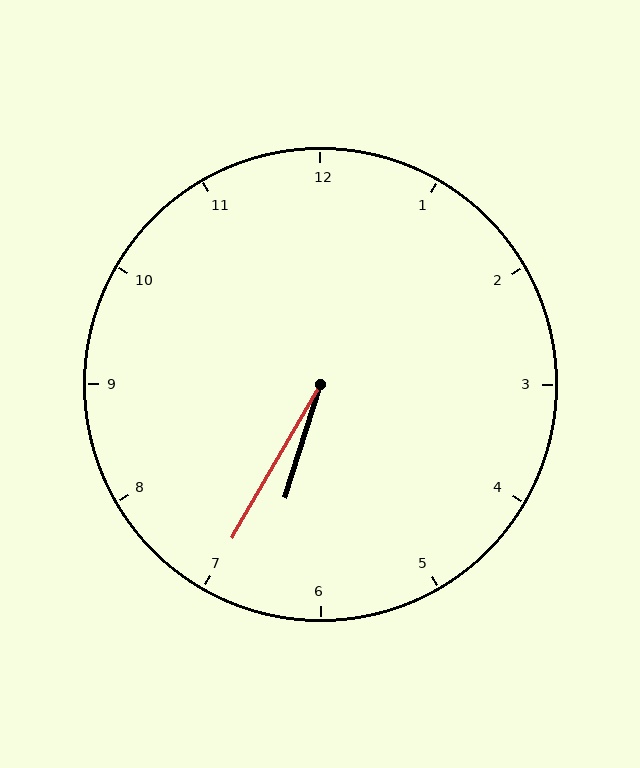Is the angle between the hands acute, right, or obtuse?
It is acute.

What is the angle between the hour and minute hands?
Approximately 12 degrees.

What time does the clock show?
6:35.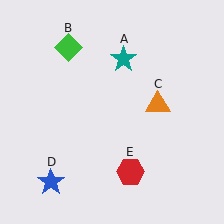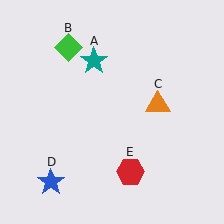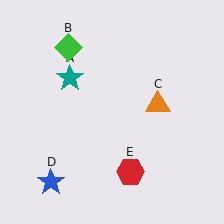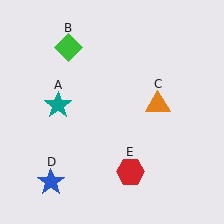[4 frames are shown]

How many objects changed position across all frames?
1 object changed position: teal star (object A).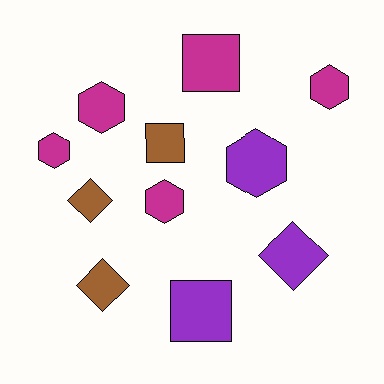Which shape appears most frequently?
Hexagon, with 5 objects.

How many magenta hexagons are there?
There are 4 magenta hexagons.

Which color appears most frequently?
Magenta, with 5 objects.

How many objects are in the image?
There are 11 objects.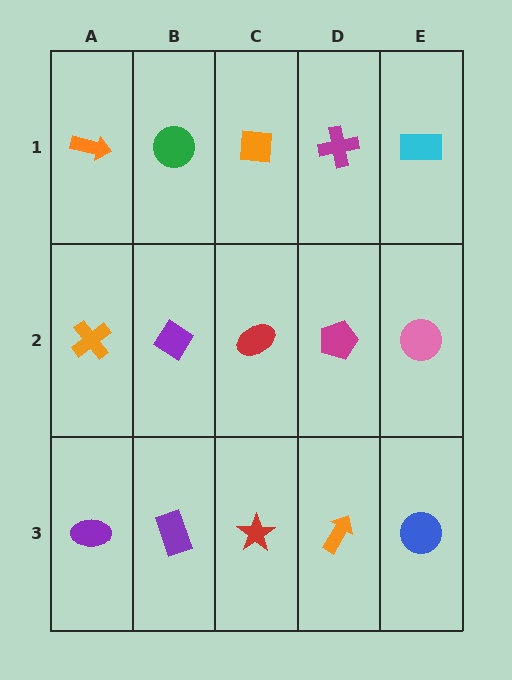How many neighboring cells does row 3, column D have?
3.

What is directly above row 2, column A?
An orange arrow.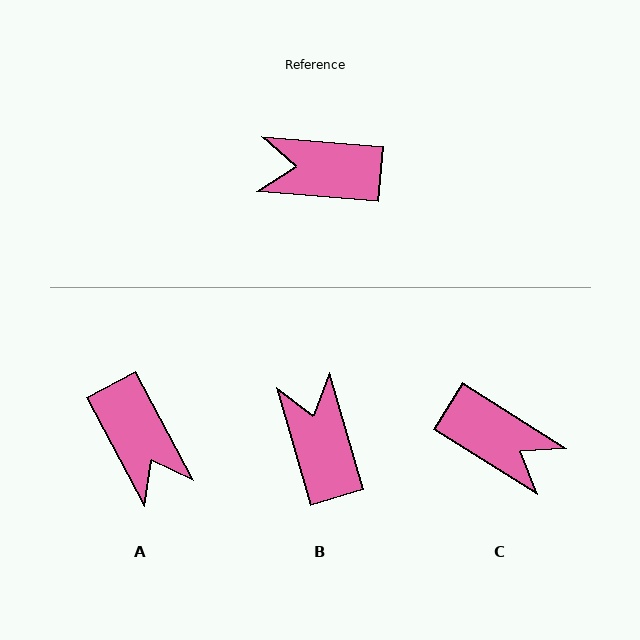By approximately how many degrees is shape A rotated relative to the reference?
Approximately 123 degrees counter-clockwise.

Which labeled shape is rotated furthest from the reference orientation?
C, about 153 degrees away.